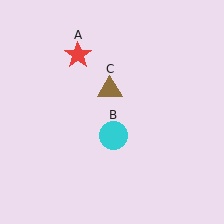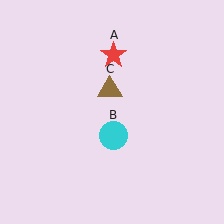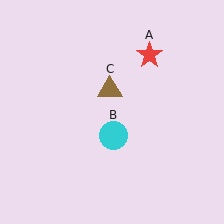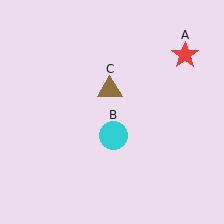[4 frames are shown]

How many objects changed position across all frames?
1 object changed position: red star (object A).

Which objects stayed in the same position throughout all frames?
Cyan circle (object B) and brown triangle (object C) remained stationary.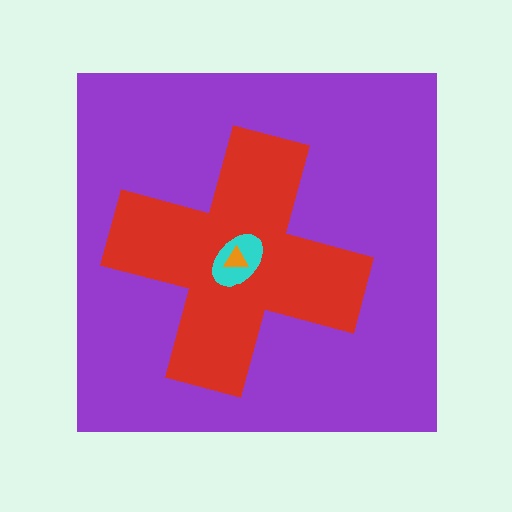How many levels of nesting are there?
4.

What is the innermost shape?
The orange triangle.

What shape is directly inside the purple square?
The red cross.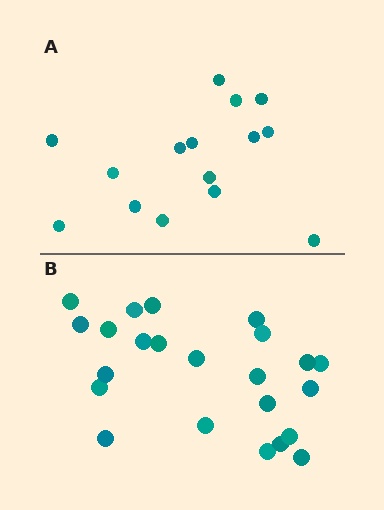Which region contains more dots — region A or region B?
Region B (the bottom region) has more dots.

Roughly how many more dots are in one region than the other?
Region B has roughly 8 or so more dots than region A.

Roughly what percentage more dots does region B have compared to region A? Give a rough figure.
About 55% more.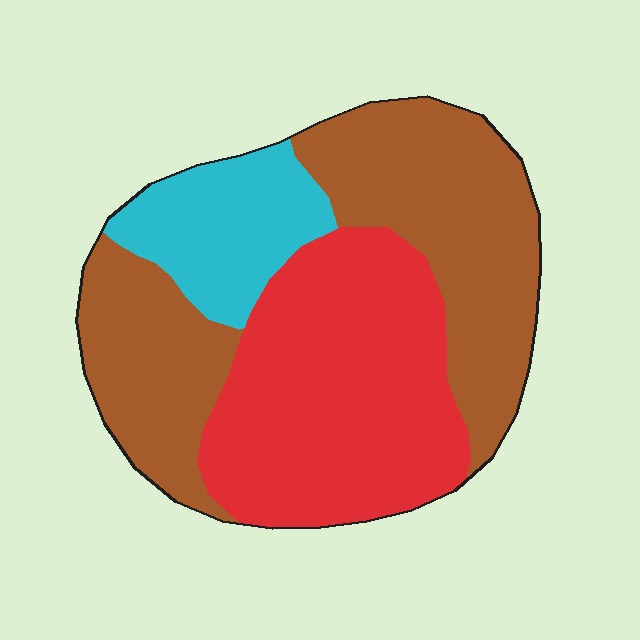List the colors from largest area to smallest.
From largest to smallest: brown, red, cyan.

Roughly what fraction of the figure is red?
Red takes up about two fifths (2/5) of the figure.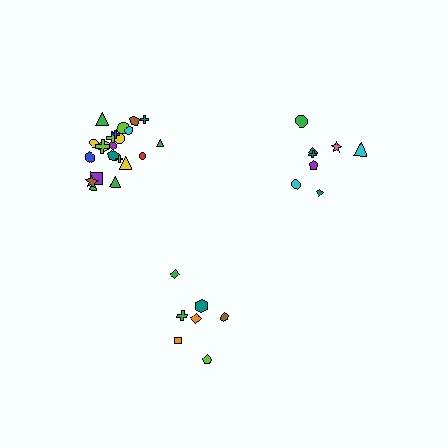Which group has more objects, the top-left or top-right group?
The top-left group.